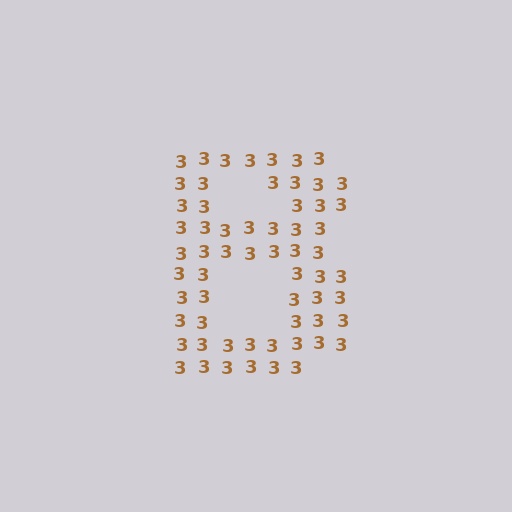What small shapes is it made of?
It is made of small digit 3's.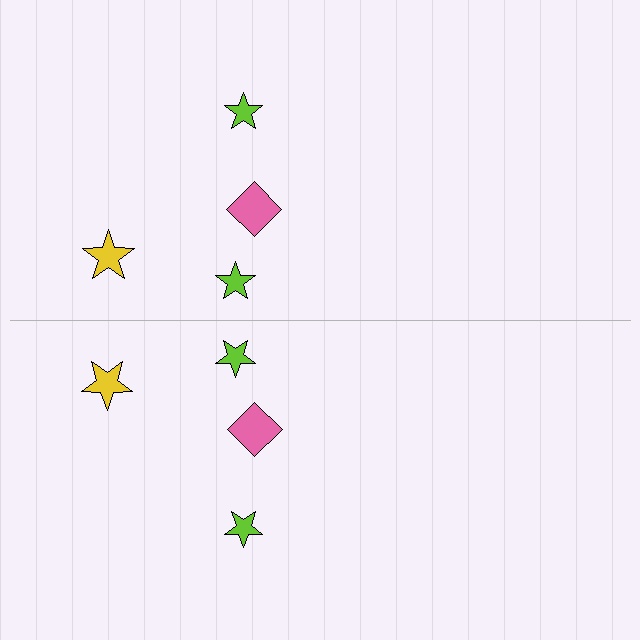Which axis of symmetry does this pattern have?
The pattern has a horizontal axis of symmetry running through the center of the image.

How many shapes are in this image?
There are 8 shapes in this image.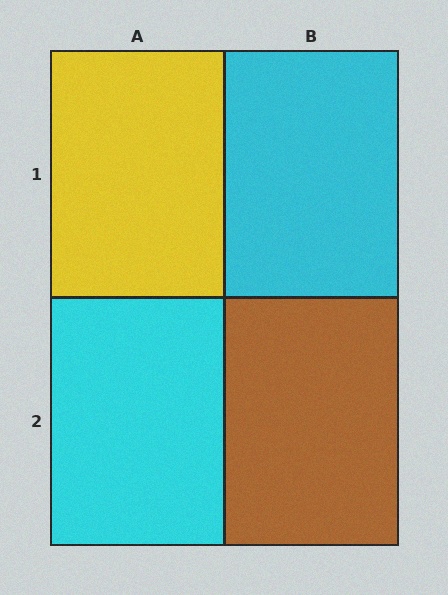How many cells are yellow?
1 cell is yellow.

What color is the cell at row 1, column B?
Cyan.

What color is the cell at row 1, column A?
Yellow.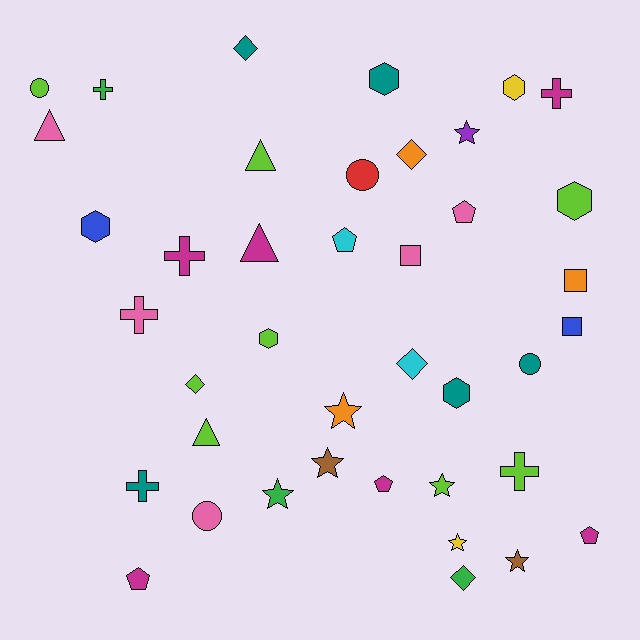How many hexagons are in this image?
There are 6 hexagons.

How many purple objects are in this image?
There is 1 purple object.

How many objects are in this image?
There are 40 objects.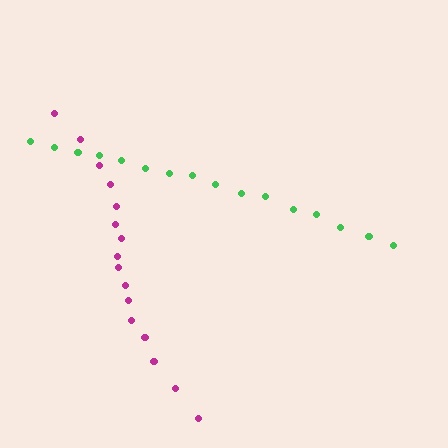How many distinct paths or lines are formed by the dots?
There are 2 distinct paths.